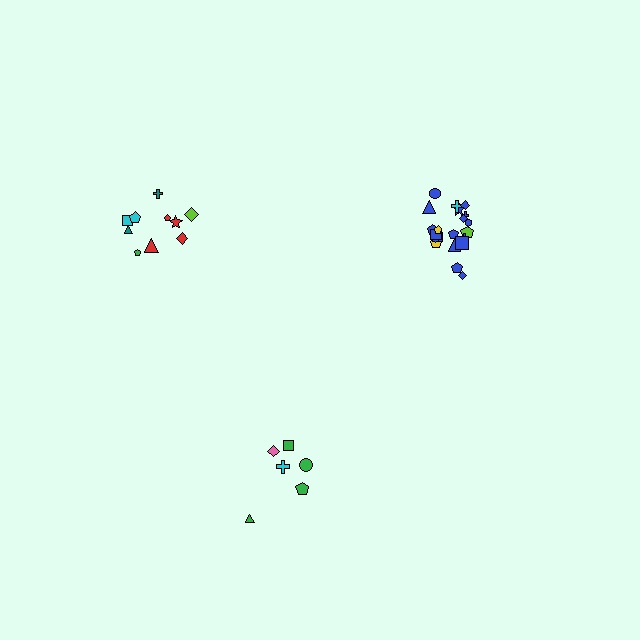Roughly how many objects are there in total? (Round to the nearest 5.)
Roughly 40 objects in total.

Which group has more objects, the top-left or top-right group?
The top-right group.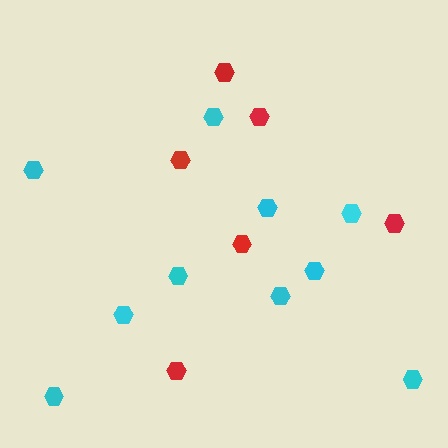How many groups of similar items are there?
There are 2 groups: one group of red hexagons (6) and one group of cyan hexagons (10).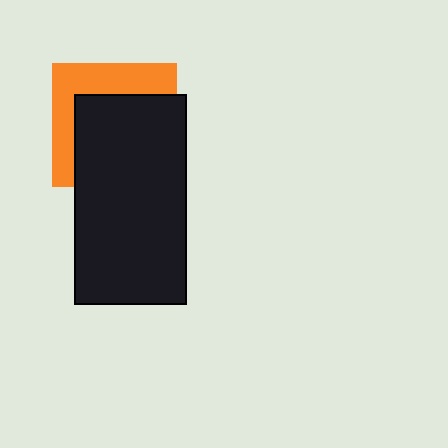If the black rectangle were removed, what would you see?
You would see the complete orange square.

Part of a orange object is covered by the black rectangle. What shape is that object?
It is a square.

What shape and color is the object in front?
The object in front is a black rectangle.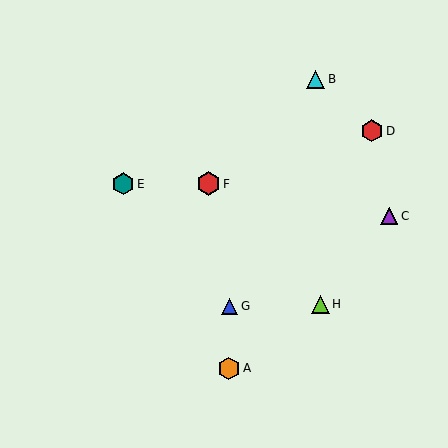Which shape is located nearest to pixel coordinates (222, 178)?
The red hexagon (labeled F) at (209, 184) is nearest to that location.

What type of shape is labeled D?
Shape D is a red hexagon.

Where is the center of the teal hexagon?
The center of the teal hexagon is at (123, 184).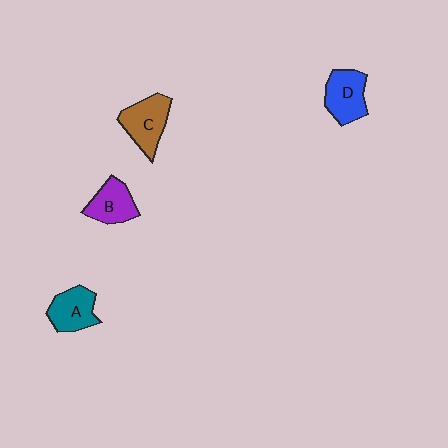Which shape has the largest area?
Shape C (brown).